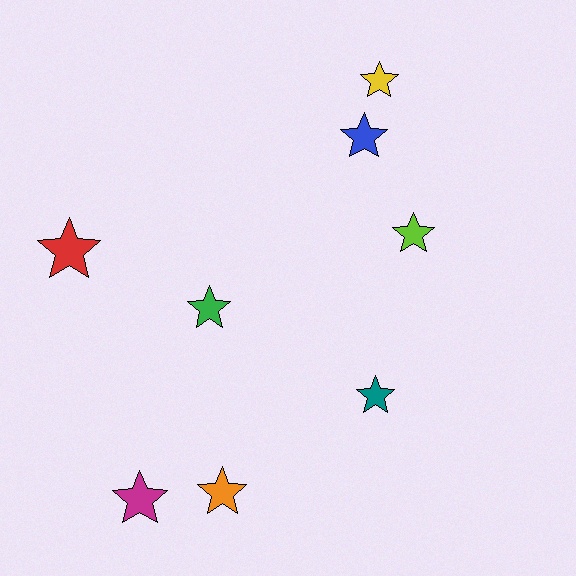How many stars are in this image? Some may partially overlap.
There are 8 stars.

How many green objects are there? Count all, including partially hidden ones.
There is 1 green object.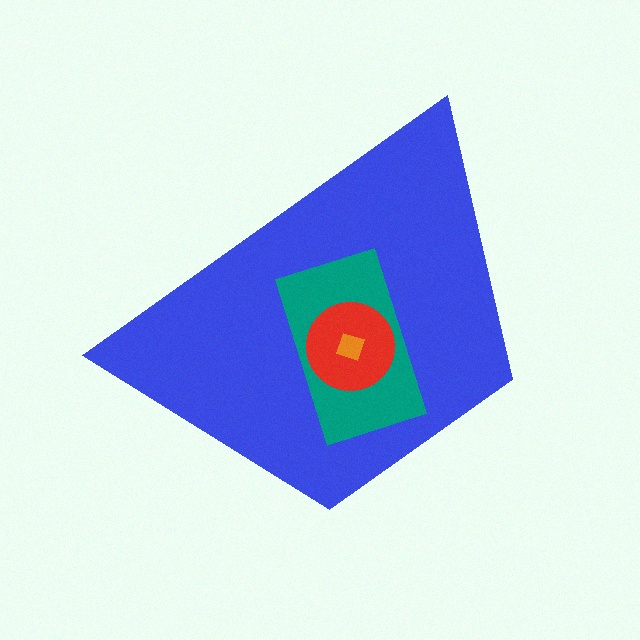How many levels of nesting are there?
4.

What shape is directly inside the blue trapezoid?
The teal rectangle.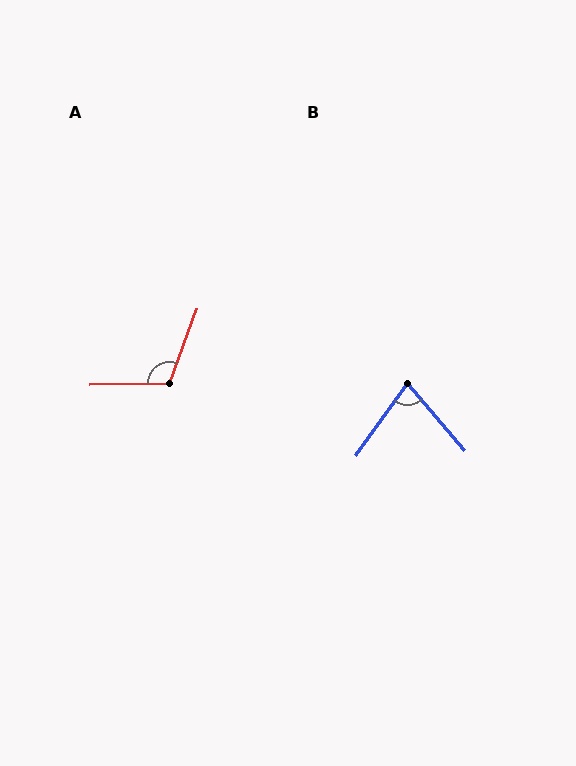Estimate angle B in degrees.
Approximately 76 degrees.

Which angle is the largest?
A, at approximately 111 degrees.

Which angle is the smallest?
B, at approximately 76 degrees.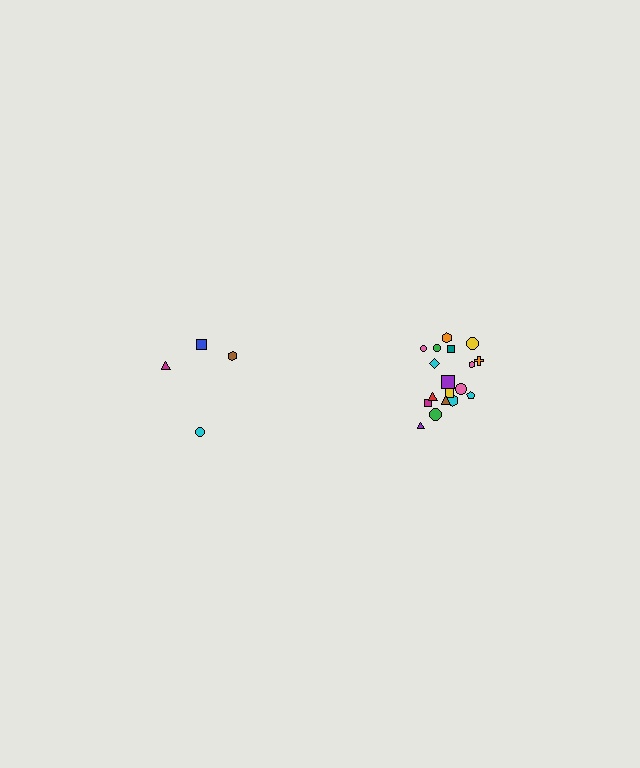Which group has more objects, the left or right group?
The right group.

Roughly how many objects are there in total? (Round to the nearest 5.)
Roughly 20 objects in total.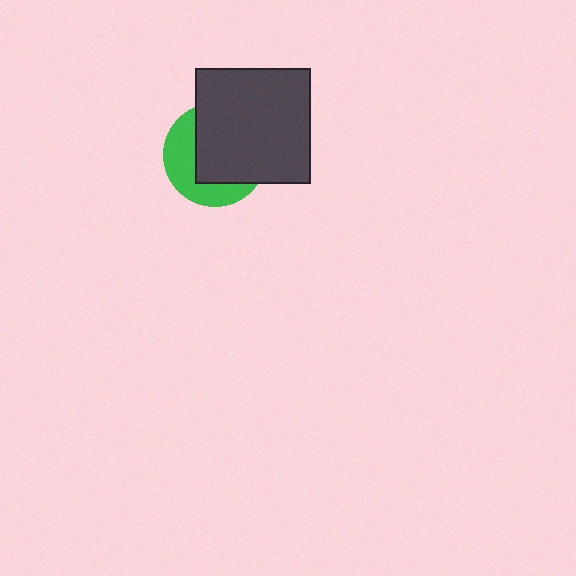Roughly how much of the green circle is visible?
A small part of it is visible (roughly 40%).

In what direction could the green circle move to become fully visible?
The green circle could move toward the lower-left. That would shift it out from behind the dark gray square entirely.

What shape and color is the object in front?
The object in front is a dark gray square.